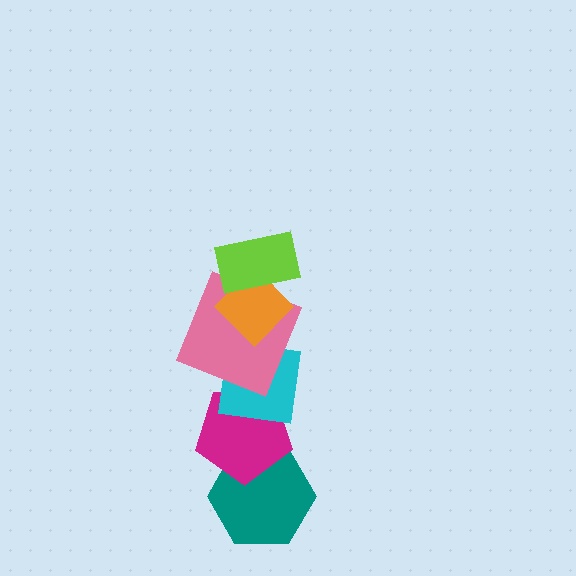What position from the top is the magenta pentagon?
The magenta pentagon is 5th from the top.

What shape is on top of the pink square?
The orange diamond is on top of the pink square.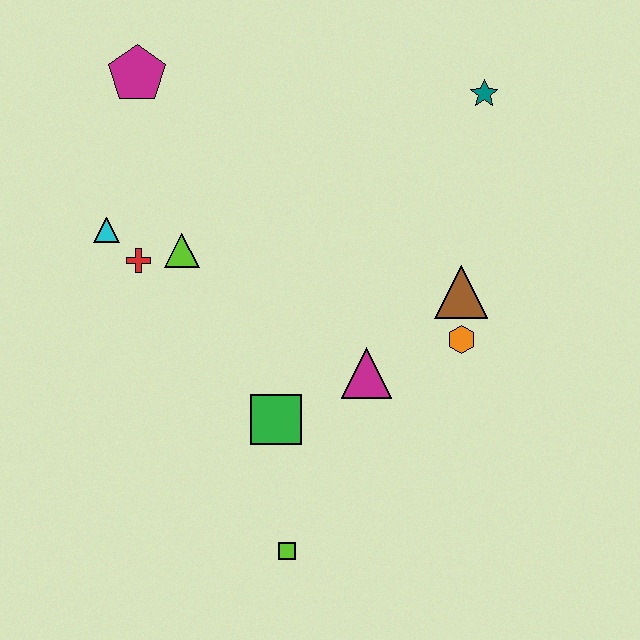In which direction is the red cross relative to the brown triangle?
The red cross is to the left of the brown triangle.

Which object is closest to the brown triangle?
The orange hexagon is closest to the brown triangle.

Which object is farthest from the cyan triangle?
The teal star is farthest from the cyan triangle.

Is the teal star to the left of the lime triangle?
No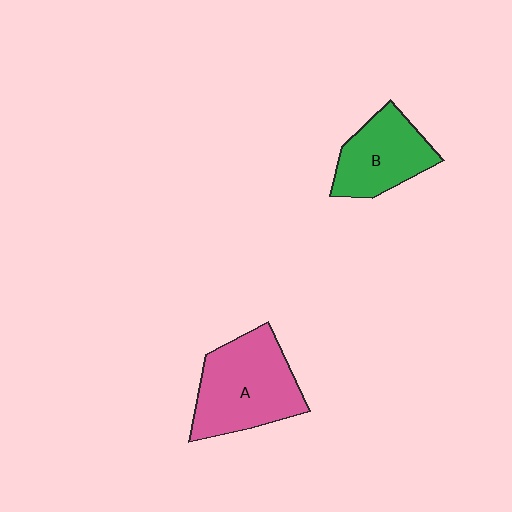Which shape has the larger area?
Shape A (pink).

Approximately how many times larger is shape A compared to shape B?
Approximately 1.4 times.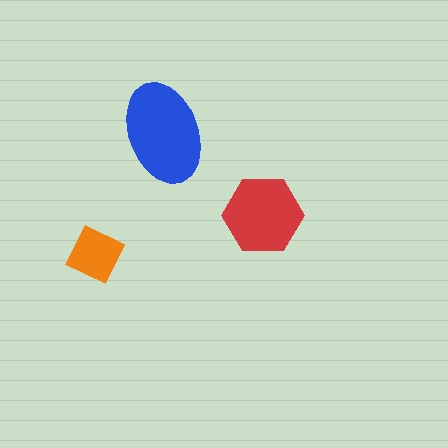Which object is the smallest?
The orange square.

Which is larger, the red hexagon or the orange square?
The red hexagon.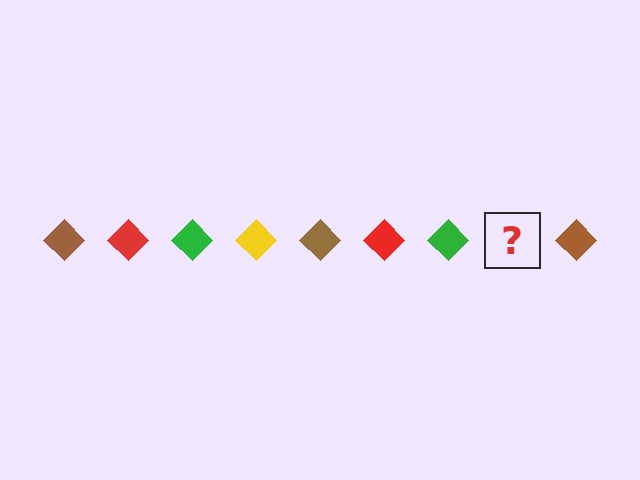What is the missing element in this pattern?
The missing element is a yellow diamond.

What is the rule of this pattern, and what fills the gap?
The rule is that the pattern cycles through brown, red, green, yellow diamonds. The gap should be filled with a yellow diamond.